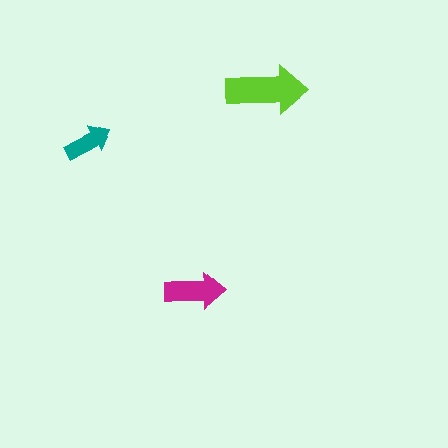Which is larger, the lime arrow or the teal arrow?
The lime one.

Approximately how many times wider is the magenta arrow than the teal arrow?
About 1.5 times wider.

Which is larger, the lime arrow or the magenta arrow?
The lime one.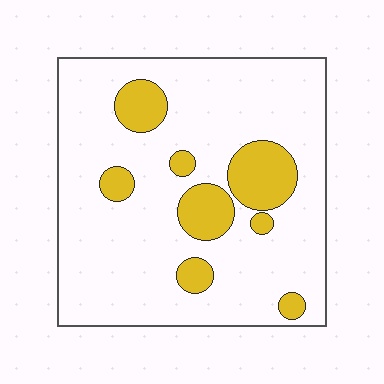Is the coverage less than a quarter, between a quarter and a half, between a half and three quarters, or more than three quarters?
Less than a quarter.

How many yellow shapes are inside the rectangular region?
8.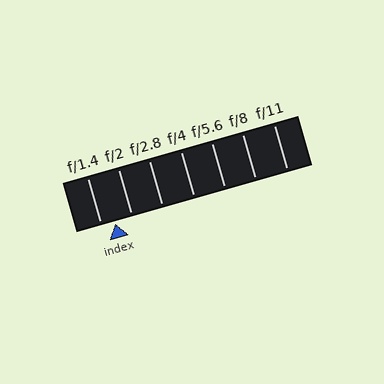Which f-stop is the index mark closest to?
The index mark is closest to f/1.4.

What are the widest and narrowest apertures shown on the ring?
The widest aperture shown is f/1.4 and the narrowest is f/11.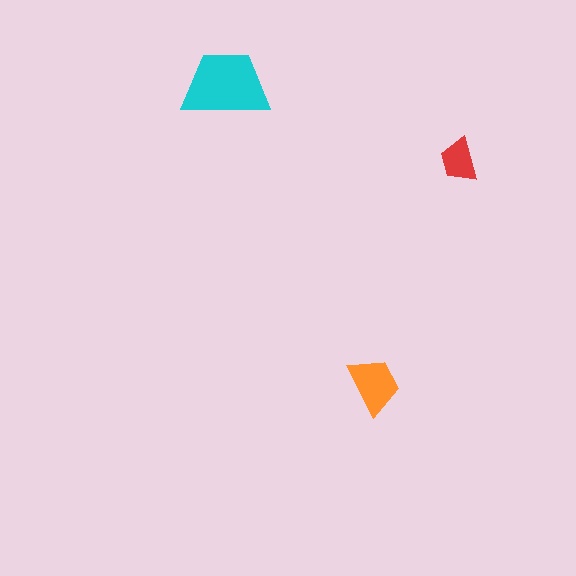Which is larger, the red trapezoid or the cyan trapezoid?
The cyan one.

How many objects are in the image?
There are 3 objects in the image.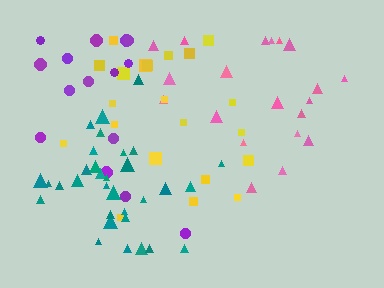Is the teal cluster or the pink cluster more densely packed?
Teal.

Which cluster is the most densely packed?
Teal.